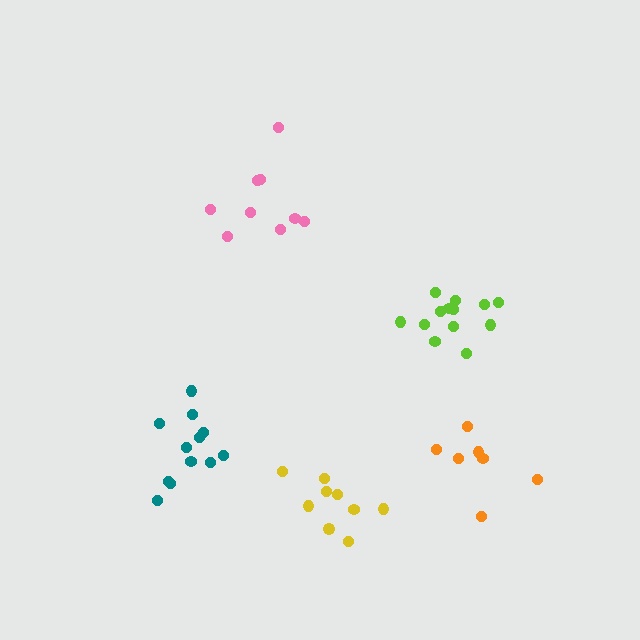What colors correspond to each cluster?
The clusters are colored: pink, lime, teal, yellow, orange.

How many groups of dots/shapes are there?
There are 5 groups.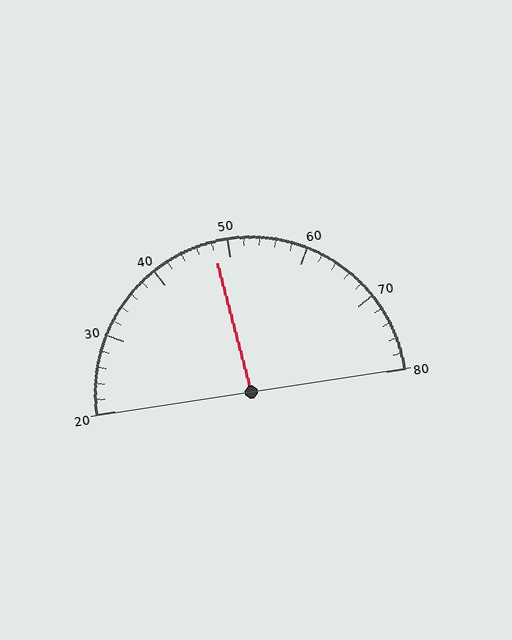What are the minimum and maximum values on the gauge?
The gauge ranges from 20 to 80.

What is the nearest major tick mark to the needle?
The nearest major tick mark is 50.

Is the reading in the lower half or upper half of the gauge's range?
The reading is in the lower half of the range (20 to 80).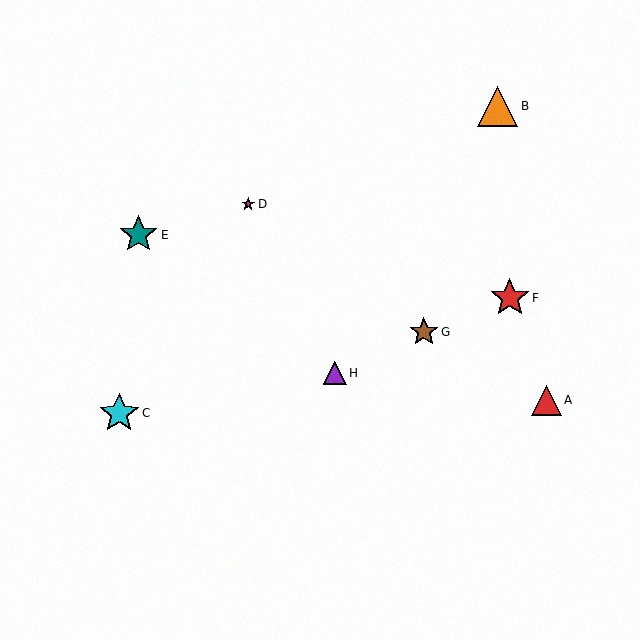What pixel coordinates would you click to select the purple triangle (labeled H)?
Click at (335, 373) to select the purple triangle H.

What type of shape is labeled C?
Shape C is a cyan star.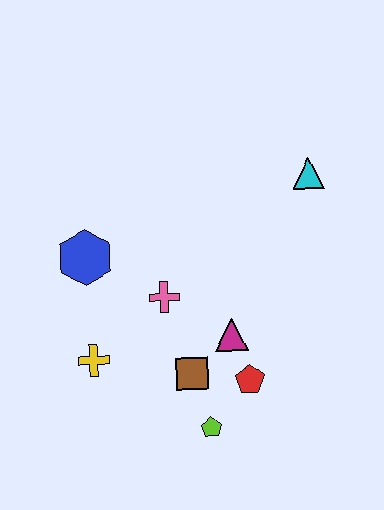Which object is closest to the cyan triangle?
The magenta triangle is closest to the cyan triangle.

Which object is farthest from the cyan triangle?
The yellow cross is farthest from the cyan triangle.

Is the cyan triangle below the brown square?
No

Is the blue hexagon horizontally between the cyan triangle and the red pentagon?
No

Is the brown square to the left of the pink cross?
No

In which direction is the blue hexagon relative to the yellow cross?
The blue hexagon is above the yellow cross.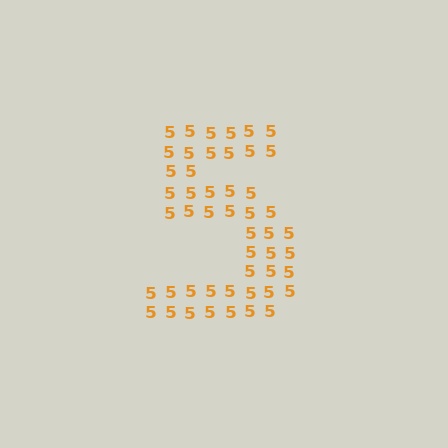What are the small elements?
The small elements are digit 5's.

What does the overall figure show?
The overall figure shows the digit 5.